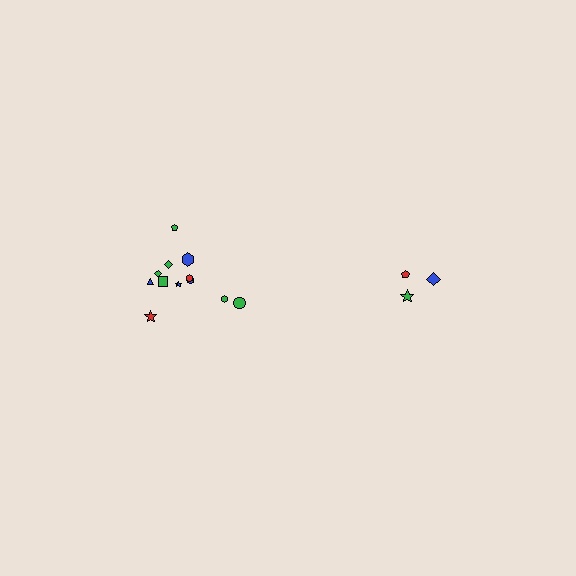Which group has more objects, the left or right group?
The left group.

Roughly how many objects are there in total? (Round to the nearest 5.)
Roughly 15 objects in total.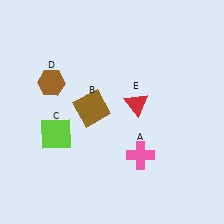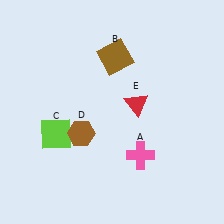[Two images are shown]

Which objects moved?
The objects that moved are: the brown square (B), the brown hexagon (D).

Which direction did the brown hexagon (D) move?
The brown hexagon (D) moved down.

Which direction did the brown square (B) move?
The brown square (B) moved up.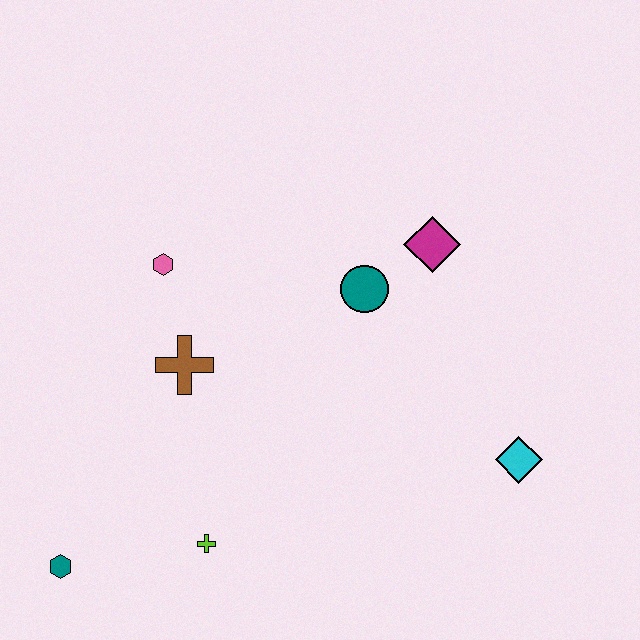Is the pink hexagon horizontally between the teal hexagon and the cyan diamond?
Yes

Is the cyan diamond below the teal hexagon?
No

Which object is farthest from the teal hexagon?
The magenta diamond is farthest from the teal hexagon.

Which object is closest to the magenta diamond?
The teal circle is closest to the magenta diamond.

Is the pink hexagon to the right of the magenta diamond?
No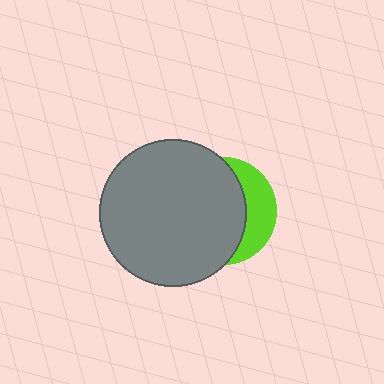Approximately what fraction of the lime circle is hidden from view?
Roughly 69% of the lime circle is hidden behind the gray circle.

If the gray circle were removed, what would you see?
You would see the complete lime circle.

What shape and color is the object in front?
The object in front is a gray circle.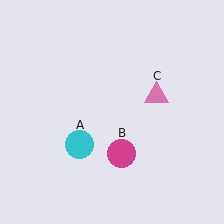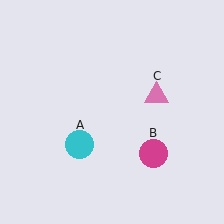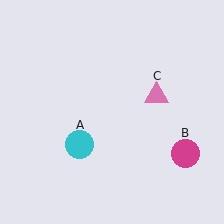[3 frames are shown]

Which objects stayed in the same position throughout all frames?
Cyan circle (object A) and pink triangle (object C) remained stationary.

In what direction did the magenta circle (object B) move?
The magenta circle (object B) moved right.